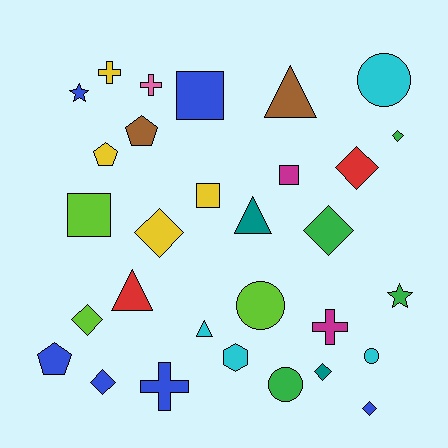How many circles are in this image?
There are 4 circles.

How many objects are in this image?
There are 30 objects.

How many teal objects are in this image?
There are 2 teal objects.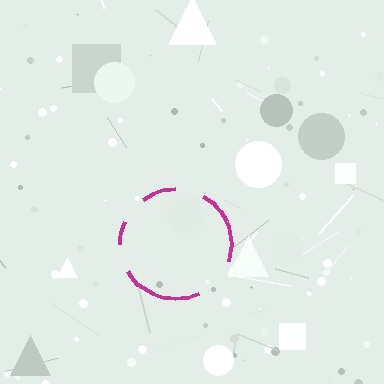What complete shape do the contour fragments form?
The contour fragments form a circle.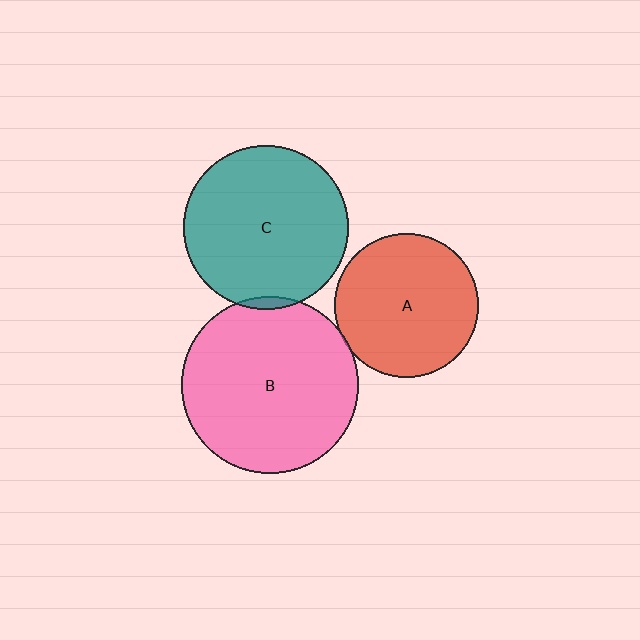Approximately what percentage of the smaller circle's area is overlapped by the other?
Approximately 5%.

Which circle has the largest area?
Circle B (pink).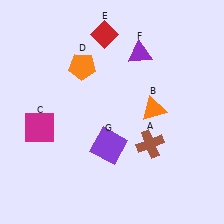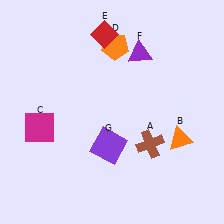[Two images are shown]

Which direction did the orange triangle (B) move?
The orange triangle (B) moved down.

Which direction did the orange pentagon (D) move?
The orange pentagon (D) moved right.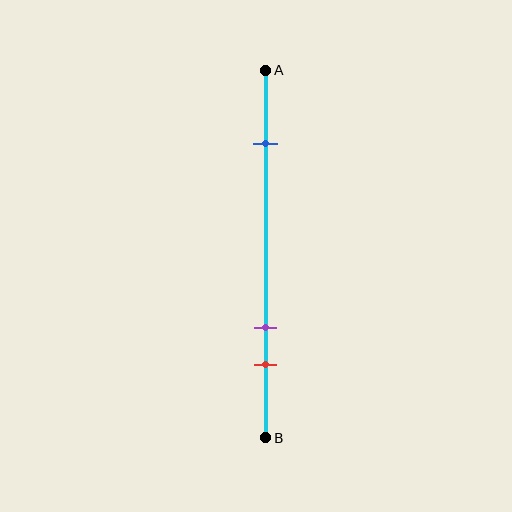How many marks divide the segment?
There are 3 marks dividing the segment.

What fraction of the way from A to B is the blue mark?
The blue mark is approximately 20% (0.2) of the way from A to B.